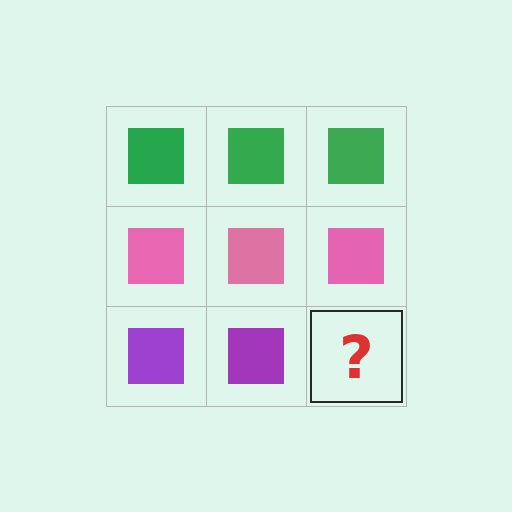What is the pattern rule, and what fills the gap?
The rule is that each row has a consistent color. The gap should be filled with a purple square.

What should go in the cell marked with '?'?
The missing cell should contain a purple square.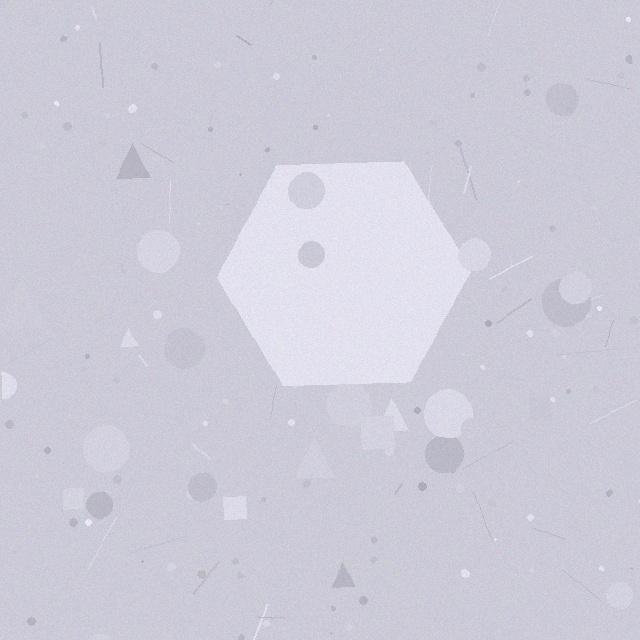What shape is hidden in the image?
A hexagon is hidden in the image.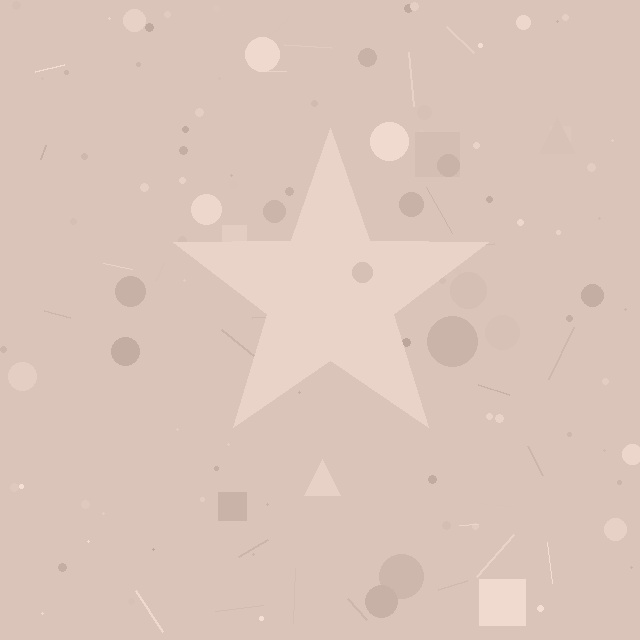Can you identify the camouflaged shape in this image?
The camouflaged shape is a star.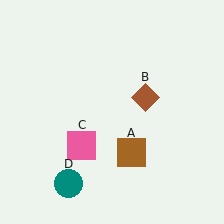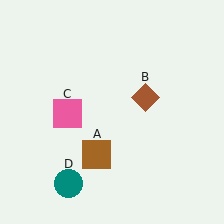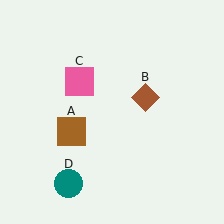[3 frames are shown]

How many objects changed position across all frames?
2 objects changed position: brown square (object A), pink square (object C).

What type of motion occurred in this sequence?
The brown square (object A), pink square (object C) rotated clockwise around the center of the scene.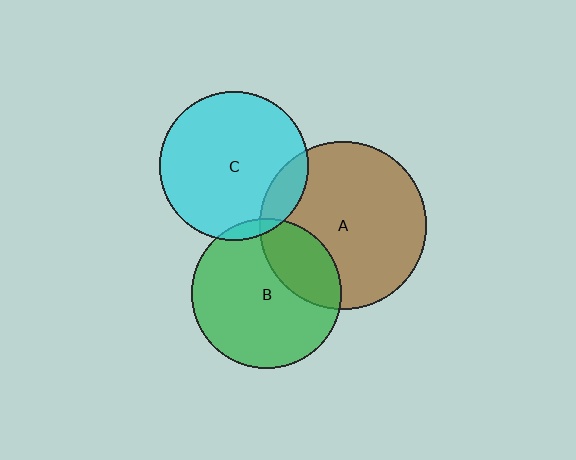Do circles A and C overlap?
Yes.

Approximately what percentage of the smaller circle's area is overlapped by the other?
Approximately 15%.